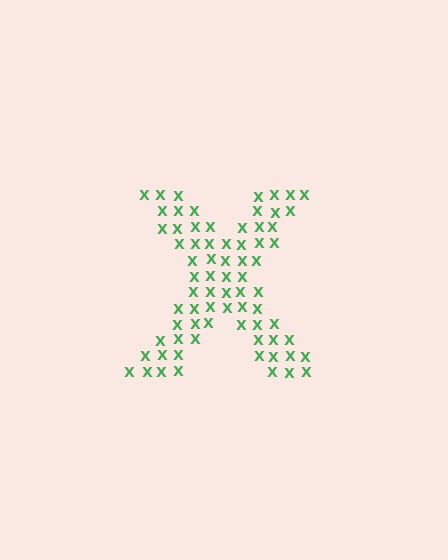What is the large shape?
The large shape is the letter X.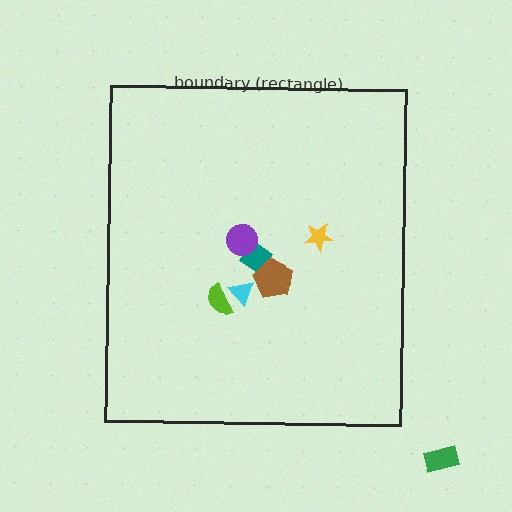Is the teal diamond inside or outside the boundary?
Inside.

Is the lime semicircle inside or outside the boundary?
Inside.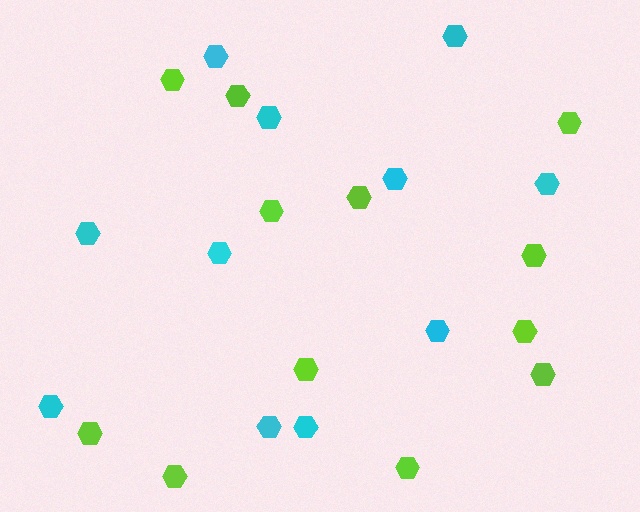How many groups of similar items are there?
There are 2 groups: one group of lime hexagons (12) and one group of cyan hexagons (11).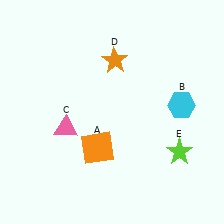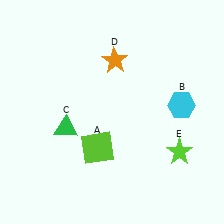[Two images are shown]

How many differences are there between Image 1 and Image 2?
There are 2 differences between the two images.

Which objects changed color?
A changed from orange to lime. C changed from pink to green.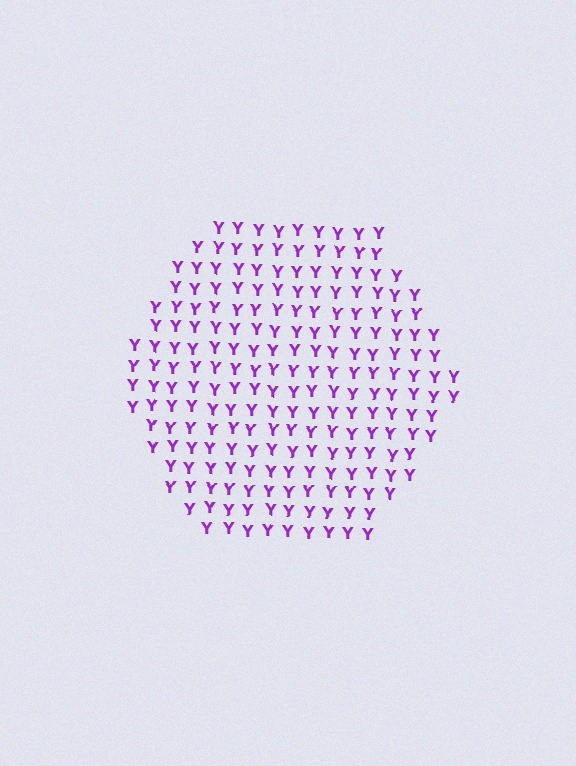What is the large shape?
The large shape is a hexagon.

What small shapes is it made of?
It is made of small letter Y's.